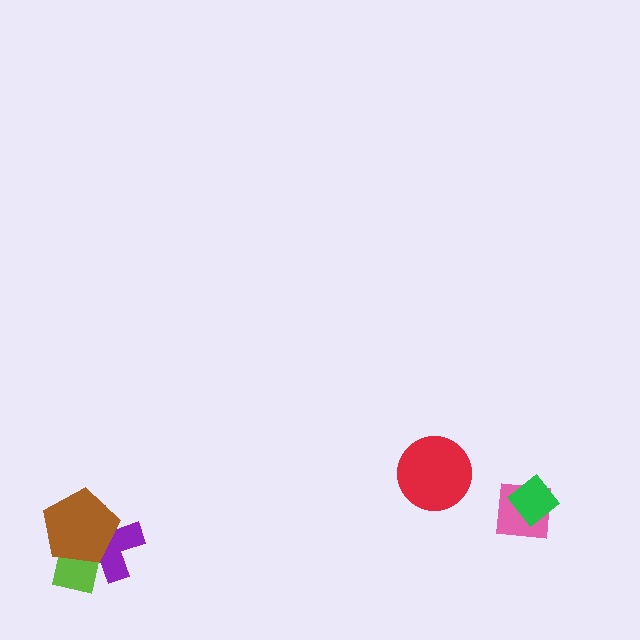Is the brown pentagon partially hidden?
No, no other shape covers it.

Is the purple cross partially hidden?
Yes, it is partially covered by another shape.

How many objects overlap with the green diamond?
1 object overlaps with the green diamond.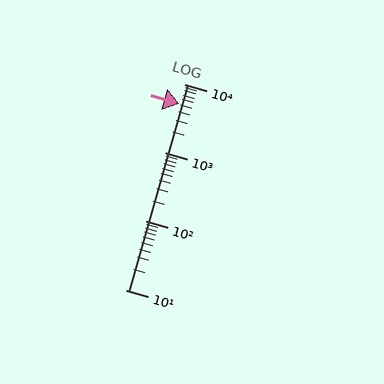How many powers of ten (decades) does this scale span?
The scale spans 3 decades, from 10 to 10000.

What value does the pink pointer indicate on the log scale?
The pointer indicates approximately 5100.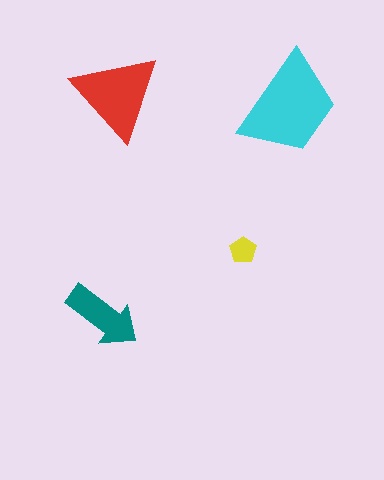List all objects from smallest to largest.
The yellow pentagon, the teal arrow, the red triangle, the cyan trapezoid.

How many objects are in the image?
There are 4 objects in the image.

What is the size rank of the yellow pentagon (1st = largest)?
4th.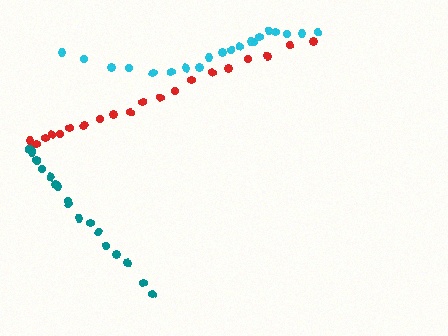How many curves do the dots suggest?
There are 3 distinct paths.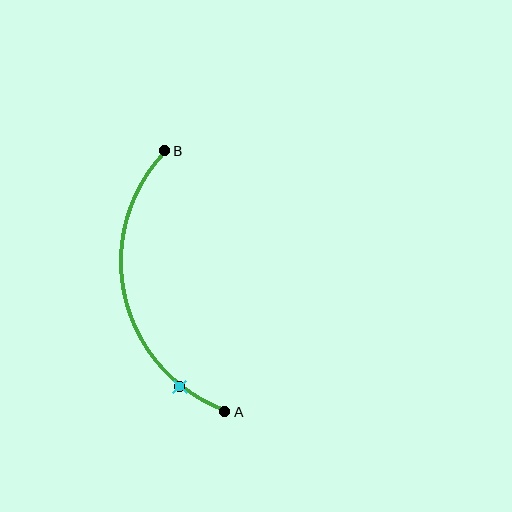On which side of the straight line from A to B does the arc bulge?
The arc bulges to the left of the straight line connecting A and B.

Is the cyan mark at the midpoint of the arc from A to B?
No. The cyan mark lies on the arc but is closer to endpoint A. The arc midpoint would be at the point on the curve equidistant along the arc from both A and B.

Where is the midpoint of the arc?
The arc midpoint is the point on the curve farthest from the straight line joining A and B. It sits to the left of that line.